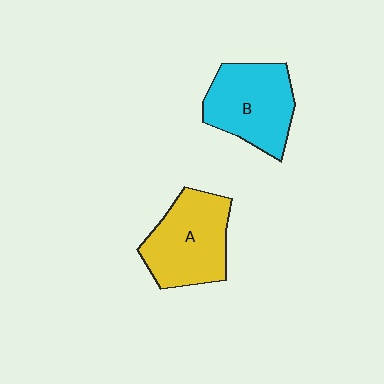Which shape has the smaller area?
Shape B (cyan).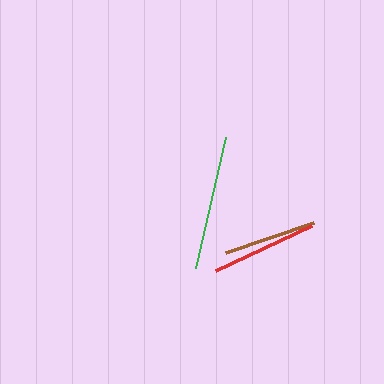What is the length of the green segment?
The green segment is approximately 135 pixels long.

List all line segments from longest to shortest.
From longest to shortest: green, red, brown.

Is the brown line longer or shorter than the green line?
The green line is longer than the brown line.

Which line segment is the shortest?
The brown line is the shortest at approximately 93 pixels.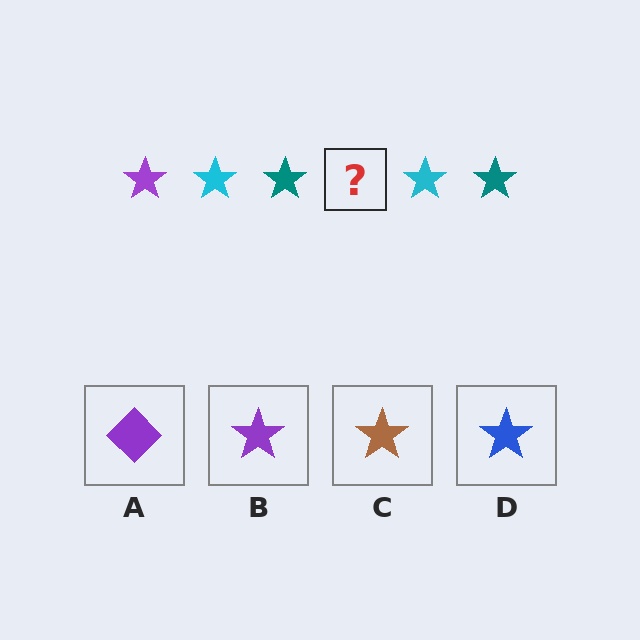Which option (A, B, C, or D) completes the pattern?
B.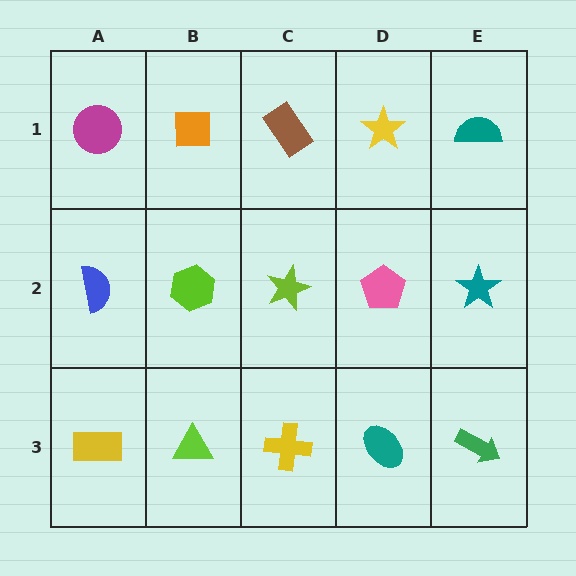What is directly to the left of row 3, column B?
A yellow rectangle.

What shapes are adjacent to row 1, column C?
A lime star (row 2, column C), an orange square (row 1, column B), a yellow star (row 1, column D).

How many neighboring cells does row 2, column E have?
3.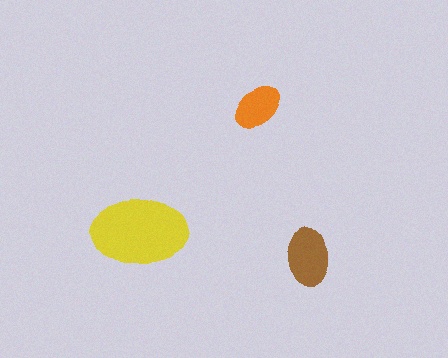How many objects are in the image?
There are 3 objects in the image.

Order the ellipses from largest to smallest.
the yellow one, the brown one, the orange one.